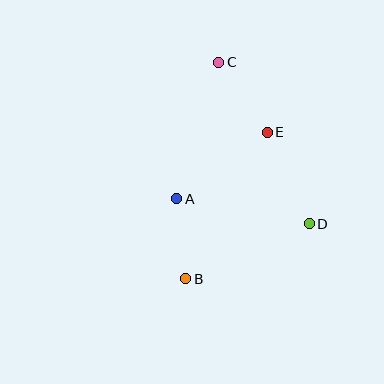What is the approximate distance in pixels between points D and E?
The distance between D and E is approximately 100 pixels.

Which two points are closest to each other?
Points A and B are closest to each other.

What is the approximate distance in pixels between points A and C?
The distance between A and C is approximately 143 pixels.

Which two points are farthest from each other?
Points B and C are farthest from each other.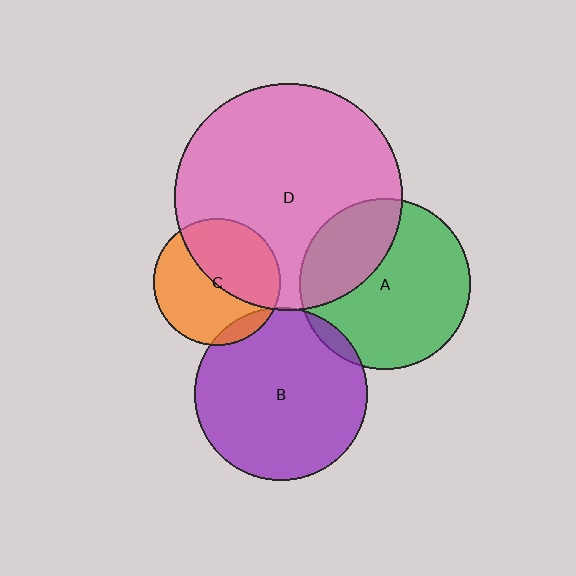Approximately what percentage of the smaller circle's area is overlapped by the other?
Approximately 30%.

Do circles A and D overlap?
Yes.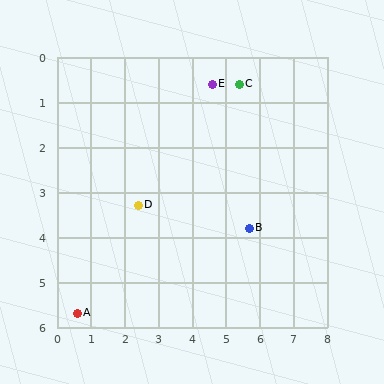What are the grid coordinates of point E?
Point E is at approximately (4.6, 0.6).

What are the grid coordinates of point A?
Point A is at approximately (0.6, 5.7).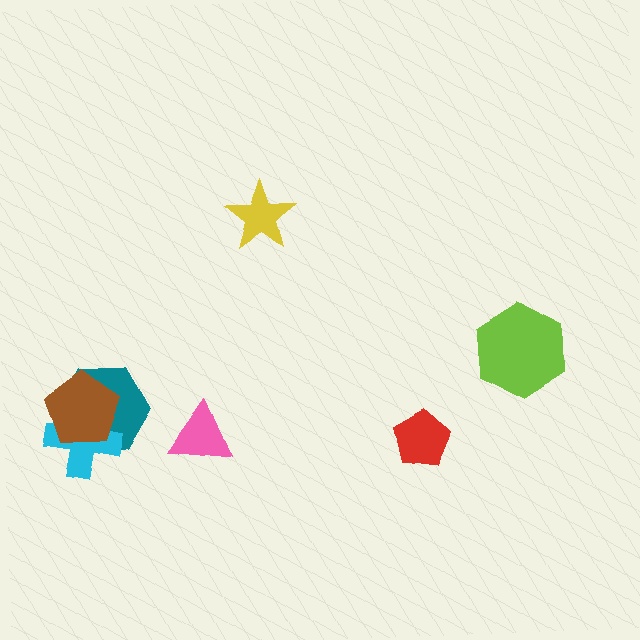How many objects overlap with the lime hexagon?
0 objects overlap with the lime hexagon.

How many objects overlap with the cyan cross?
2 objects overlap with the cyan cross.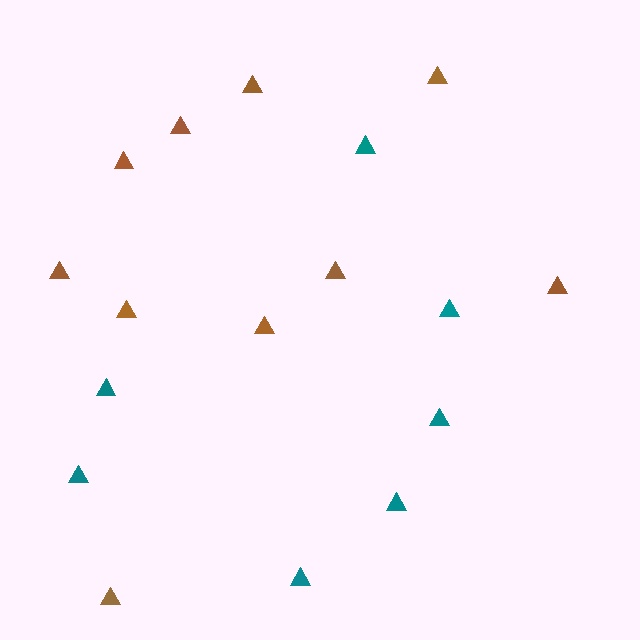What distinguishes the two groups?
There are 2 groups: one group of brown triangles (10) and one group of teal triangles (7).